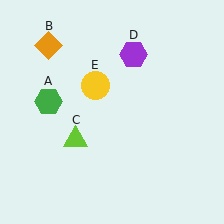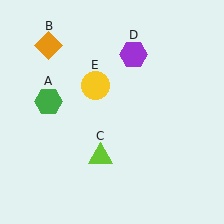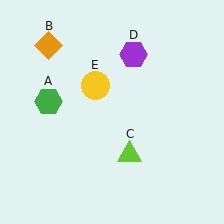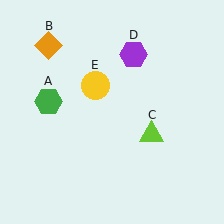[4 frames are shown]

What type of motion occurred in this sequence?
The lime triangle (object C) rotated counterclockwise around the center of the scene.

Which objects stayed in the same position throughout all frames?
Green hexagon (object A) and orange diamond (object B) and purple hexagon (object D) and yellow circle (object E) remained stationary.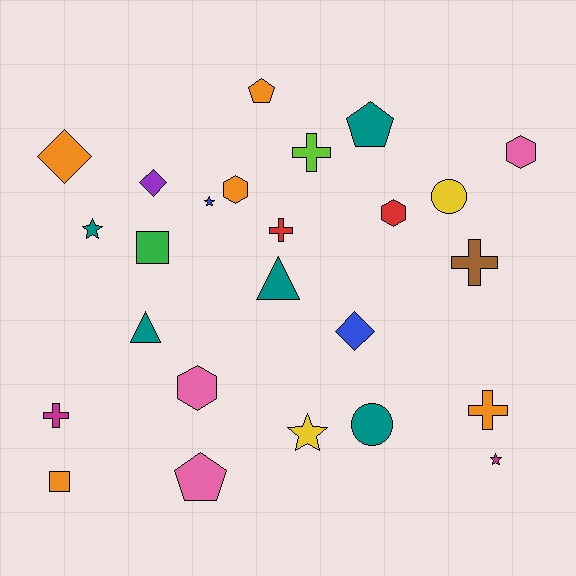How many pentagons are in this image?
There are 3 pentagons.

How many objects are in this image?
There are 25 objects.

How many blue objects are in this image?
There are 2 blue objects.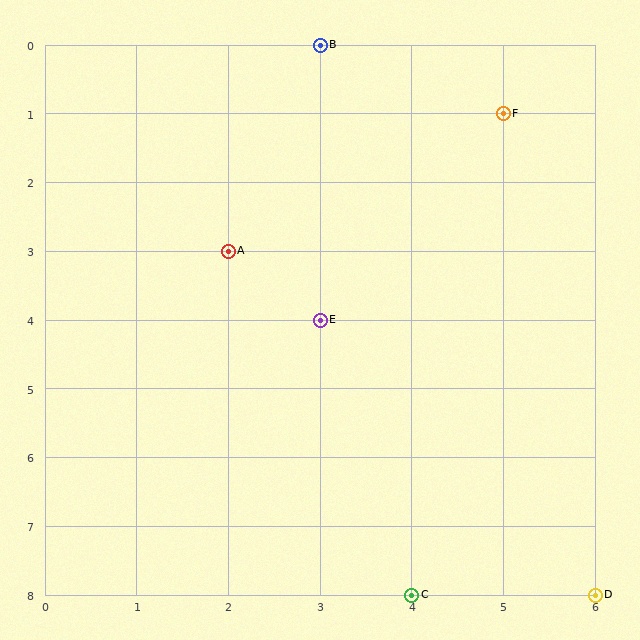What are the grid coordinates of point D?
Point D is at grid coordinates (6, 8).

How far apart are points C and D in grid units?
Points C and D are 2 columns apart.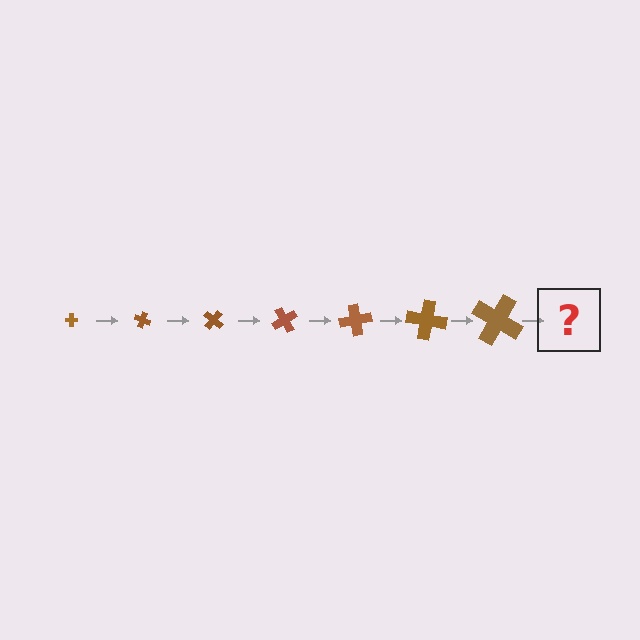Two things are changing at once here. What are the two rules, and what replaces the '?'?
The two rules are that the cross grows larger each step and it rotates 20 degrees each step. The '?' should be a cross, larger than the previous one and rotated 140 degrees from the start.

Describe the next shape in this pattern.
It should be a cross, larger than the previous one and rotated 140 degrees from the start.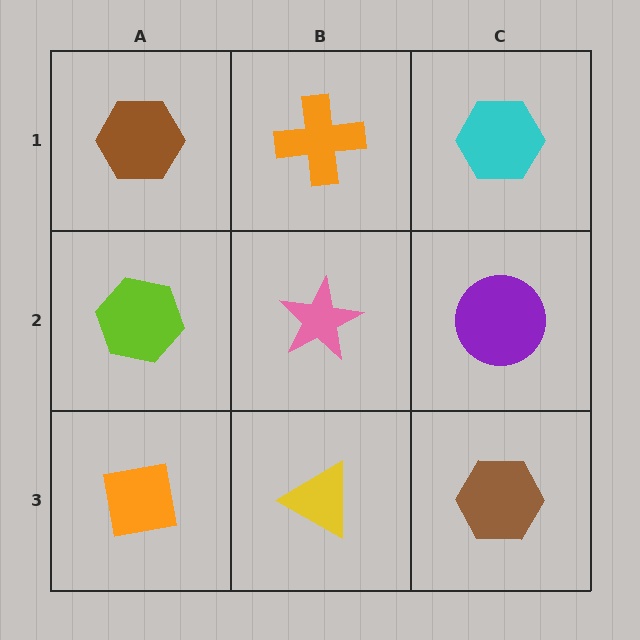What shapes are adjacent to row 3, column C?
A purple circle (row 2, column C), a yellow triangle (row 3, column B).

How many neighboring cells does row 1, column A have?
2.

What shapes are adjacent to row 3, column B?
A pink star (row 2, column B), an orange square (row 3, column A), a brown hexagon (row 3, column C).